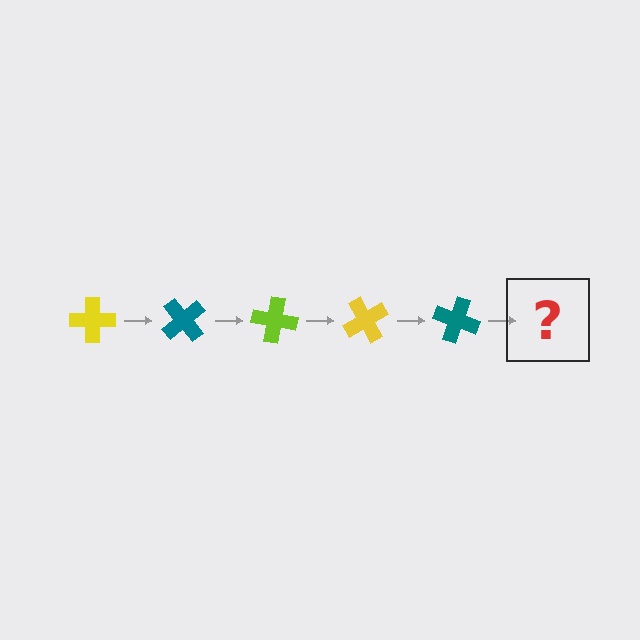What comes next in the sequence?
The next element should be a lime cross, rotated 250 degrees from the start.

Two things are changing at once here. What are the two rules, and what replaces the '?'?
The two rules are that it rotates 50 degrees each step and the color cycles through yellow, teal, and lime. The '?' should be a lime cross, rotated 250 degrees from the start.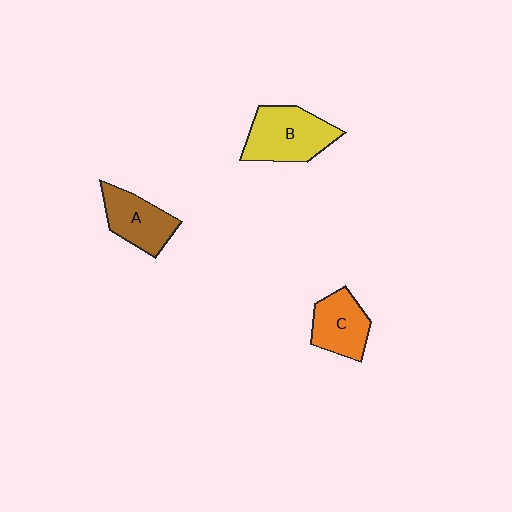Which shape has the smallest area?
Shape C (orange).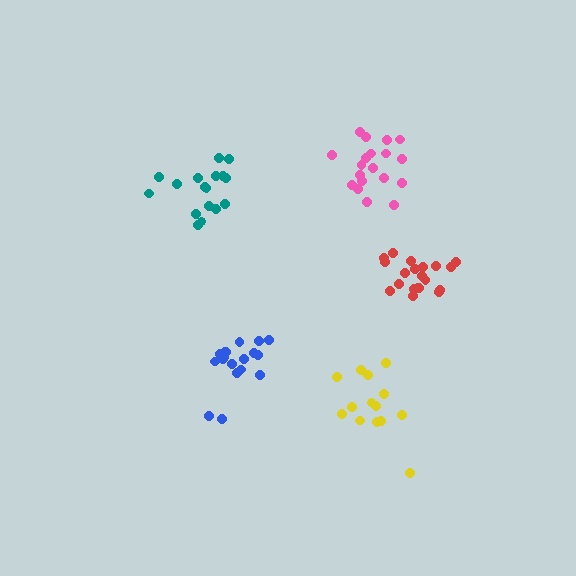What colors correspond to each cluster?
The clusters are colored: yellow, blue, pink, teal, red.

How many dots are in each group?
Group 1: 14 dots, Group 2: 19 dots, Group 3: 19 dots, Group 4: 17 dots, Group 5: 20 dots (89 total).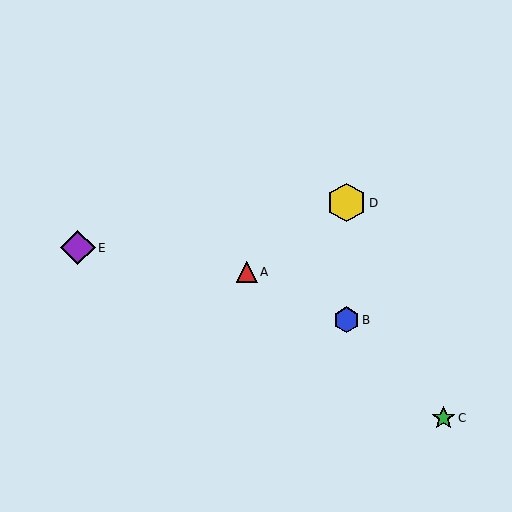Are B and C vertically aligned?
No, B is at x≈346 and C is at x≈444.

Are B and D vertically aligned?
Yes, both are at x≈346.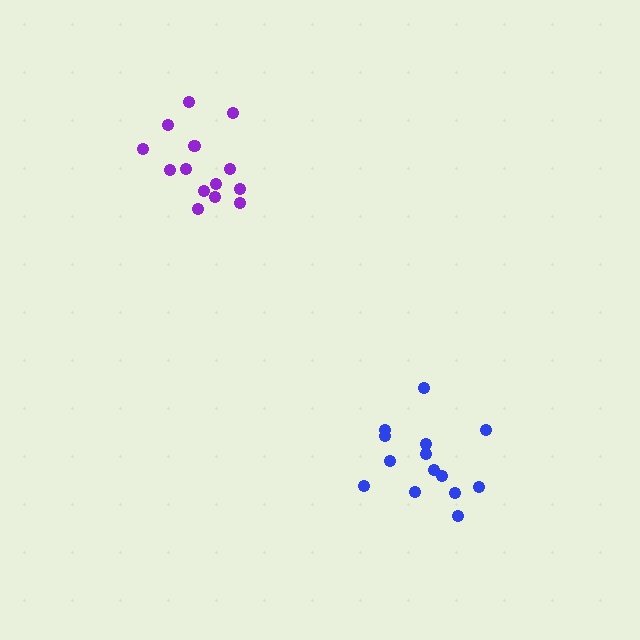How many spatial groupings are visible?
There are 2 spatial groupings.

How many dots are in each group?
Group 1: 15 dots, Group 2: 14 dots (29 total).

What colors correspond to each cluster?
The clusters are colored: purple, blue.